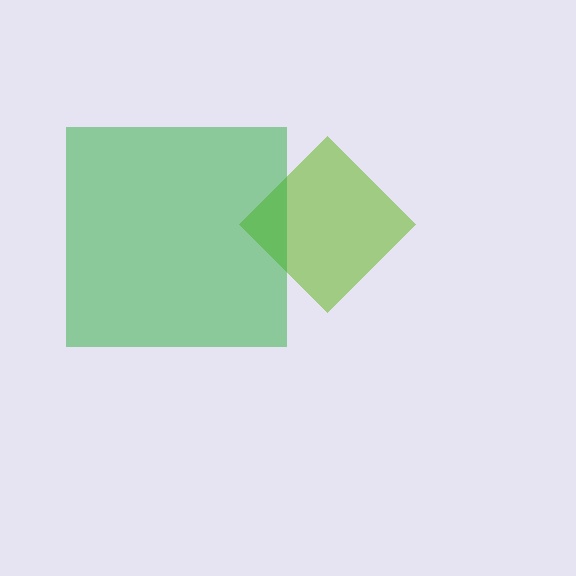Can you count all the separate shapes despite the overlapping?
Yes, there are 2 separate shapes.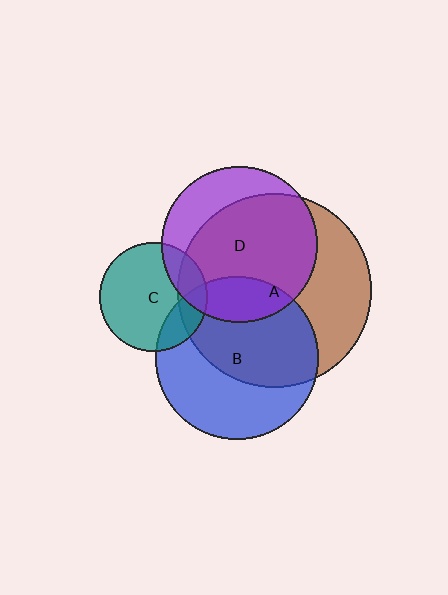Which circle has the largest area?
Circle A (brown).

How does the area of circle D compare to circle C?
Approximately 2.1 times.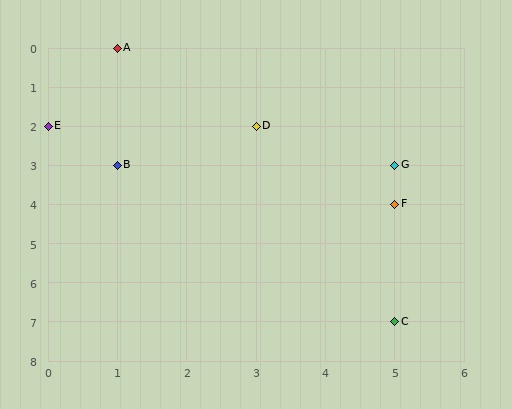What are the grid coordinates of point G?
Point G is at grid coordinates (5, 3).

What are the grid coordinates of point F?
Point F is at grid coordinates (5, 4).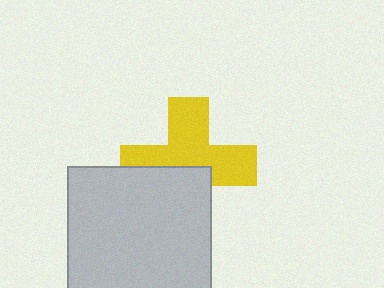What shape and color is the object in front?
The object in front is a light gray square.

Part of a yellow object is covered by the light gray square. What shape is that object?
It is a cross.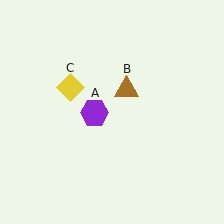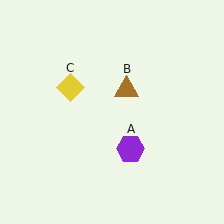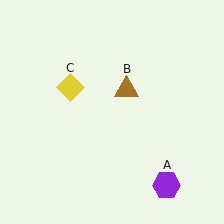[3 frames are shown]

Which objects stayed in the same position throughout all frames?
Brown triangle (object B) and yellow diamond (object C) remained stationary.